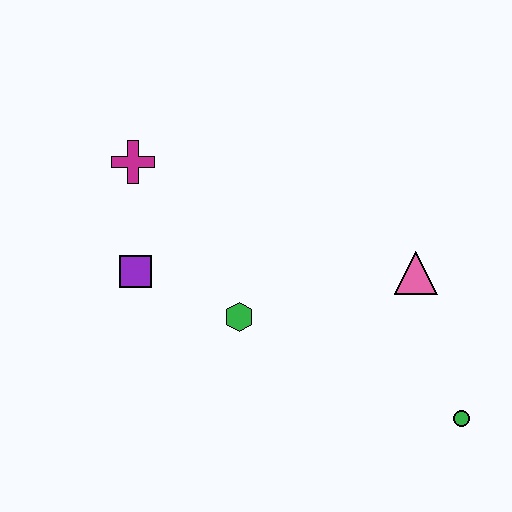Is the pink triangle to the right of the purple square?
Yes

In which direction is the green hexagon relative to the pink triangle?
The green hexagon is to the left of the pink triangle.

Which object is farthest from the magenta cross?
The green circle is farthest from the magenta cross.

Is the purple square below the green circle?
No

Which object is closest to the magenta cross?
The purple square is closest to the magenta cross.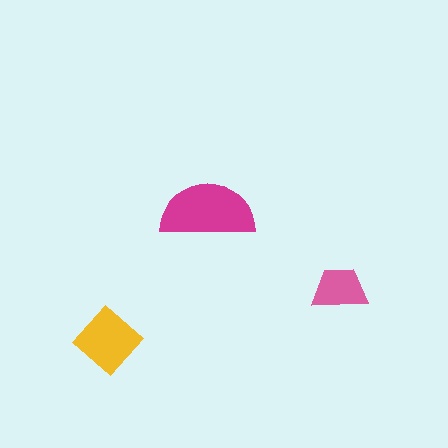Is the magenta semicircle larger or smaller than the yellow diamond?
Larger.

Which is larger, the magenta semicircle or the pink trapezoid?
The magenta semicircle.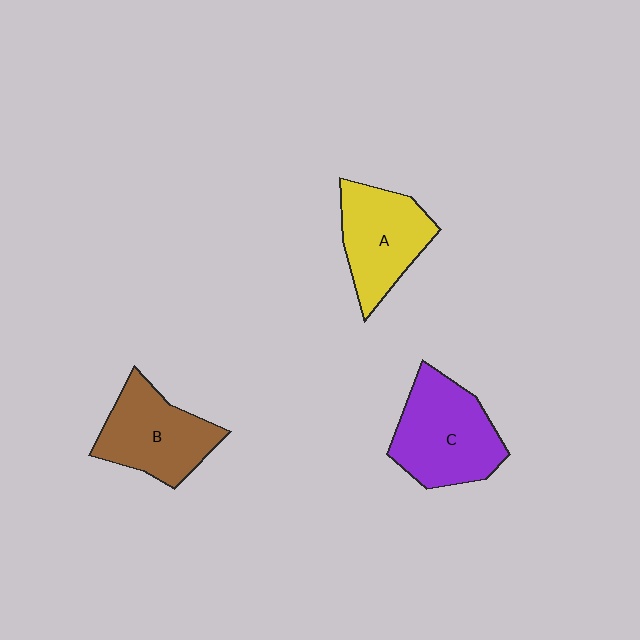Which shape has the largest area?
Shape C (purple).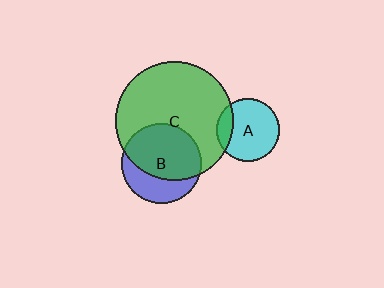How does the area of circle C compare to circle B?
Approximately 2.2 times.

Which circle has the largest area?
Circle C (green).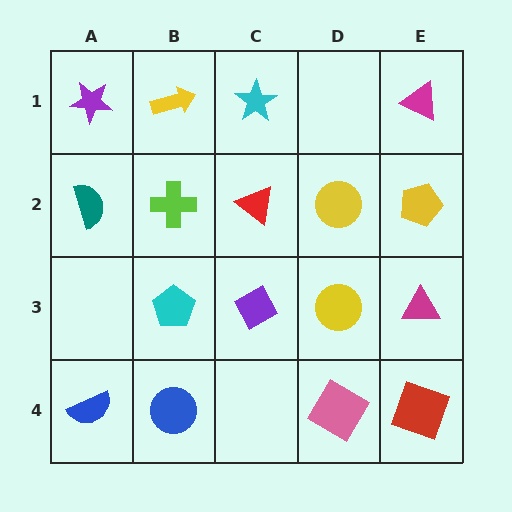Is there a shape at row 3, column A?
No, that cell is empty.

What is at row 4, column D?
A pink diamond.